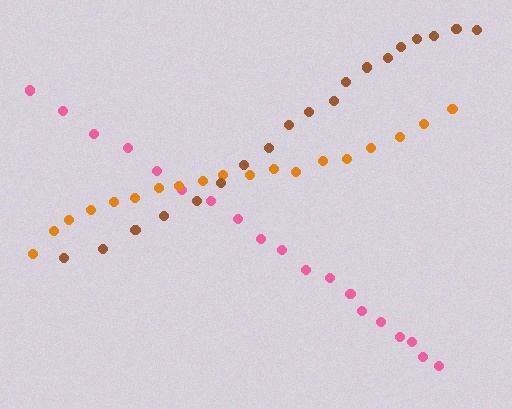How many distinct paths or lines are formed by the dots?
There are 3 distinct paths.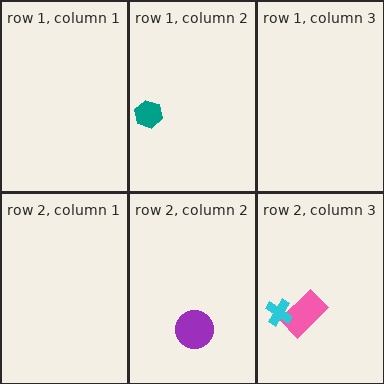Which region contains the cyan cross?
The row 2, column 3 region.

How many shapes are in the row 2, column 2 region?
1.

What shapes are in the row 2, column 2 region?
The purple circle.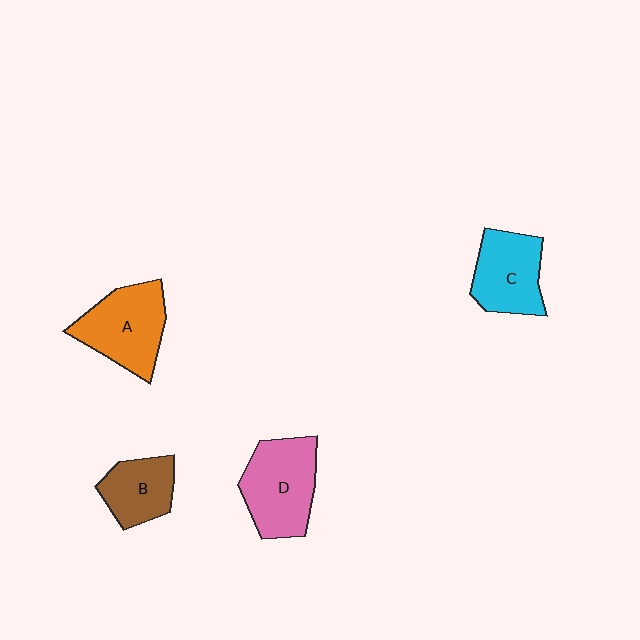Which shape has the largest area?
Shape D (pink).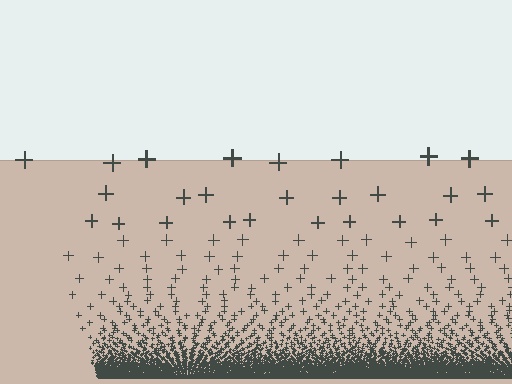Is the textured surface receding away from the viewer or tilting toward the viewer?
The surface appears to tilt toward the viewer. Texture elements get larger and sparser toward the top.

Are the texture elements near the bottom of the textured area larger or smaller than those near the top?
Smaller. The gradient is inverted — elements near the bottom are smaller and denser.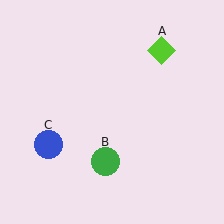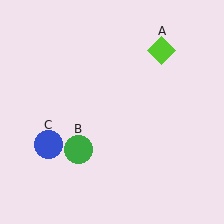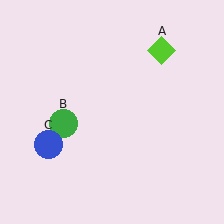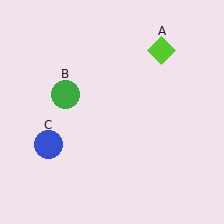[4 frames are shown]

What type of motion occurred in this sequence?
The green circle (object B) rotated clockwise around the center of the scene.